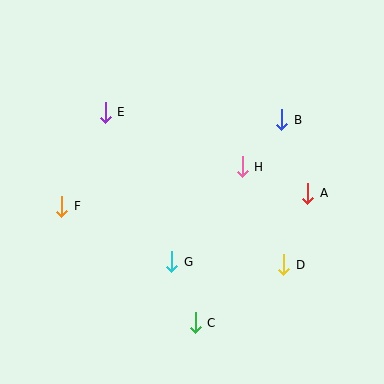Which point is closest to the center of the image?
Point H at (242, 167) is closest to the center.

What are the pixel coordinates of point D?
Point D is at (284, 265).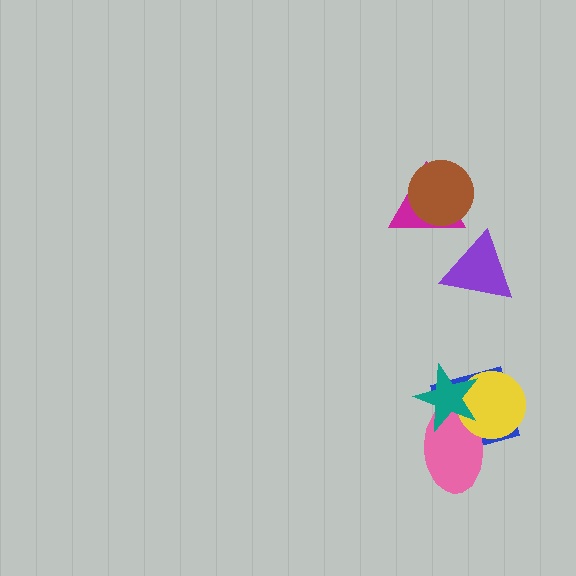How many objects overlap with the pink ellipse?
3 objects overlap with the pink ellipse.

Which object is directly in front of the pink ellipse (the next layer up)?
The yellow circle is directly in front of the pink ellipse.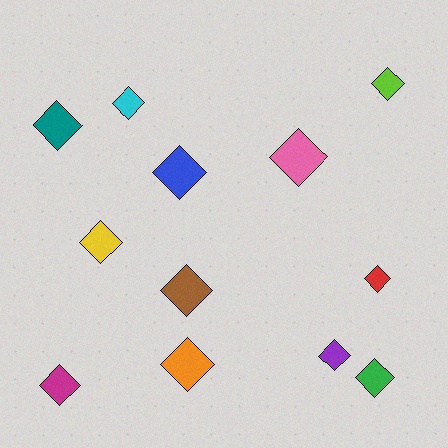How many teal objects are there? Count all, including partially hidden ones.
There is 1 teal object.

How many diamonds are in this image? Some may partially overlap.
There are 12 diamonds.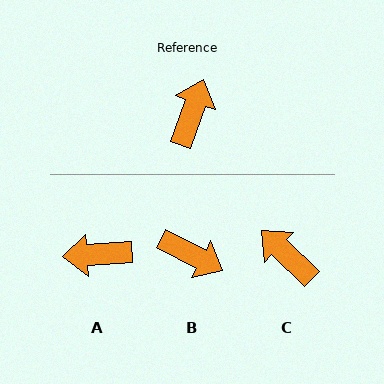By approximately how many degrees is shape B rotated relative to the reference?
Approximately 98 degrees clockwise.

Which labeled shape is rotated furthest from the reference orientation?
A, about 113 degrees away.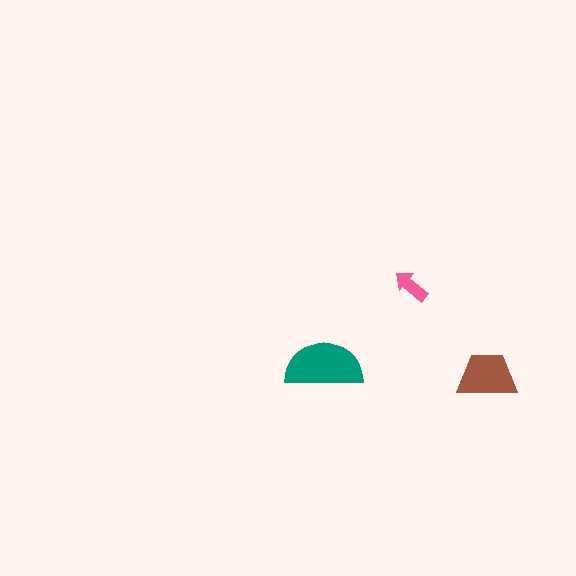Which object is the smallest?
The pink arrow.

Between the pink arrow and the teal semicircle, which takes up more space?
The teal semicircle.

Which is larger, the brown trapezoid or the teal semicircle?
The teal semicircle.